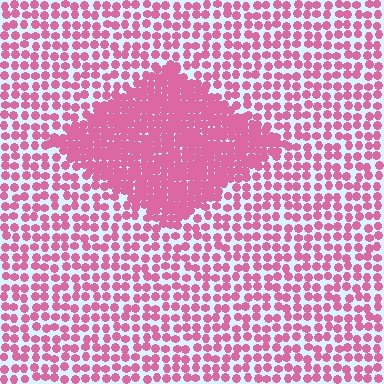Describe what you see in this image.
The image contains small pink elements arranged at two different densities. A diamond-shaped region is visible where the elements are more densely packed than the surrounding area.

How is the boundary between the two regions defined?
The boundary is defined by a change in element density (approximately 2.3x ratio). All elements are the same color, size, and shape.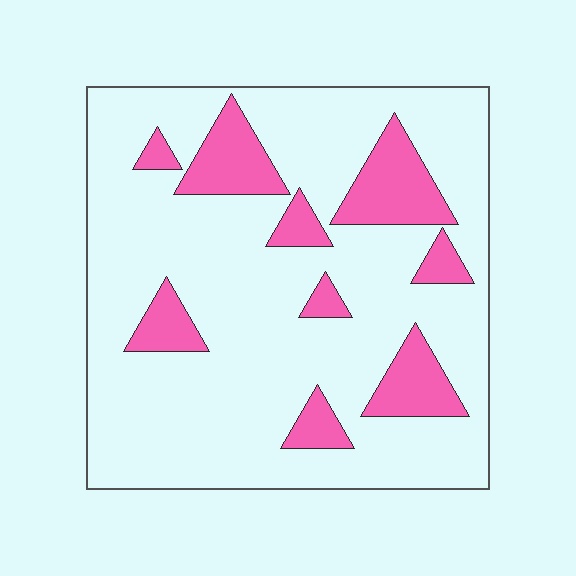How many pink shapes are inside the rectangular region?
9.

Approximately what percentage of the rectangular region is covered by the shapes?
Approximately 20%.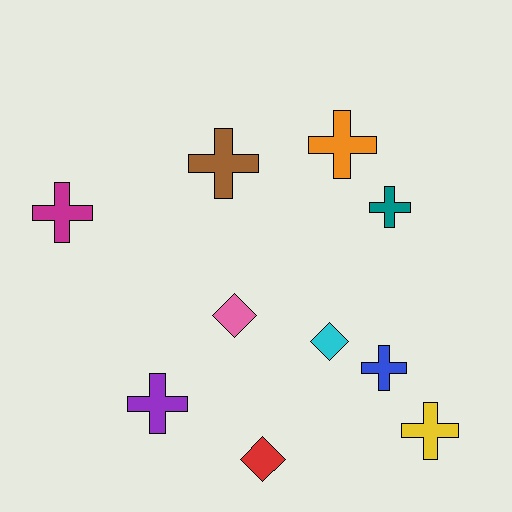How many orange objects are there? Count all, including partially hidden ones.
There is 1 orange object.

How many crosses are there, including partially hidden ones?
There are 7 crosses.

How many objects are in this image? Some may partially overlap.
There are 10 objects.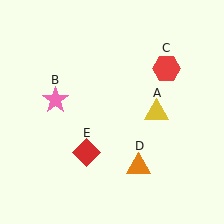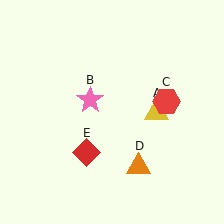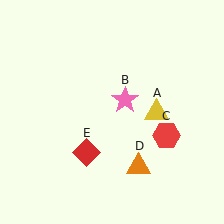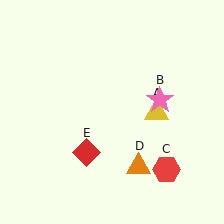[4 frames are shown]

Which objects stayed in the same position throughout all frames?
Yellow triangle (object A) and orange triangle (object D) and red diamond (object E) remained stationary.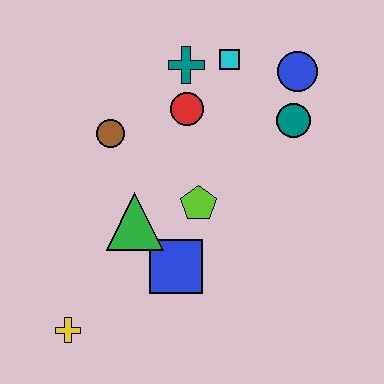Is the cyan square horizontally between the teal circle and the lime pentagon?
Yes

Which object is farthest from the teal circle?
The yellow cross is farthest from the teal circle.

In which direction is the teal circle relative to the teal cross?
The teal circle is to the right of the teal cross.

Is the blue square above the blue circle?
No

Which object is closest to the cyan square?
The teal cross is closest to the cyan square.